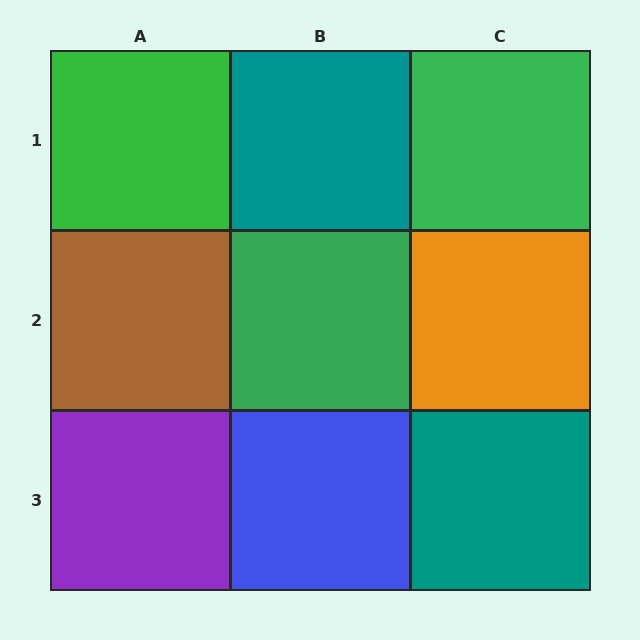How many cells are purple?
1 cell is purple.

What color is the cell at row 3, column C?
Teal.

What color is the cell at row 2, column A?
Brown.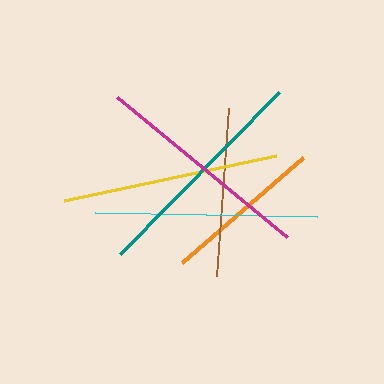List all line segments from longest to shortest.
From longest to shortest: teal, cyan, magenta, yellow, brown, orange.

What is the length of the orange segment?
The orange segment is approximately 161 pixels long.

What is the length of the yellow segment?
The yellow segment is approximately 216 pixels long.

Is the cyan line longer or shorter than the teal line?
The teal line is longer than the cyan line.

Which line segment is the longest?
The teal line is the longest at approximately 227 pixels.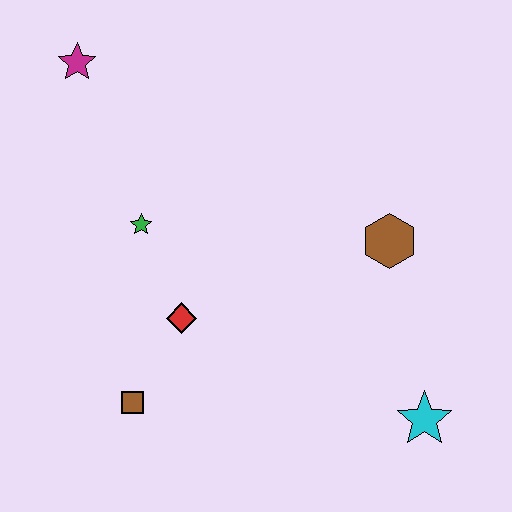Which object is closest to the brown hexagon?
The cyan star is closest to the brown hexagon.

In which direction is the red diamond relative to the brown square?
The red diamond is above the brown square.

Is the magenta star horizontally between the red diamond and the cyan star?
No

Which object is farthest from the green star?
The cyan star is farthest from the green star.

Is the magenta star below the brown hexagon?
No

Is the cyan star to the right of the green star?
Yes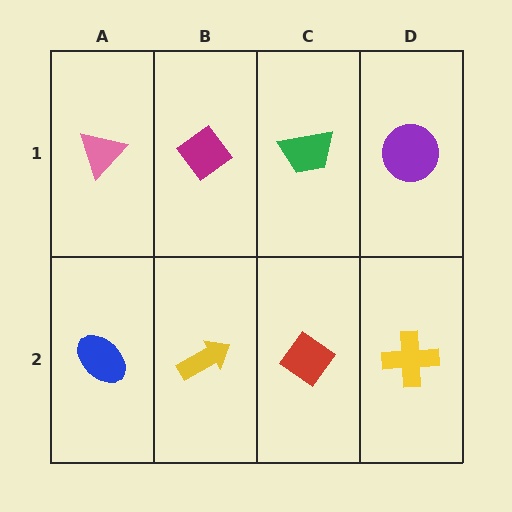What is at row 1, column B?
A magenta diamond.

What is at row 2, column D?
A yellow cross.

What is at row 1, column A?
A pink triangle.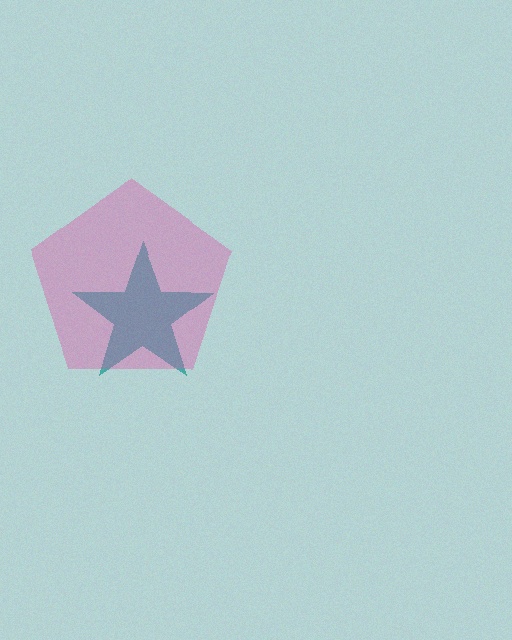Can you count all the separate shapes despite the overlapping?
Yes, there are 2 separate shapes.